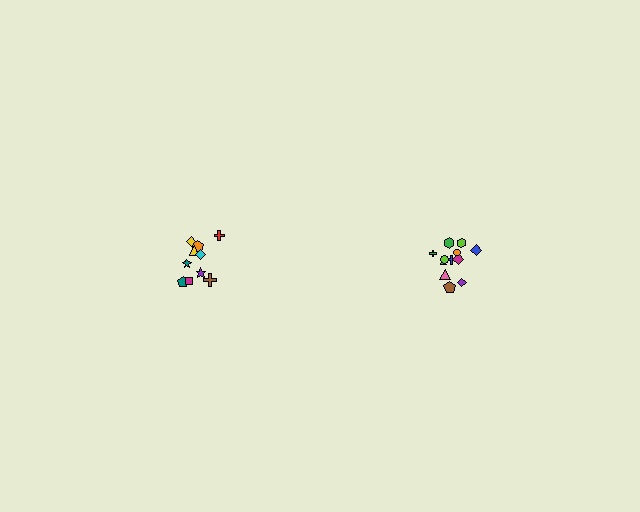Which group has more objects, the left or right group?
The right group.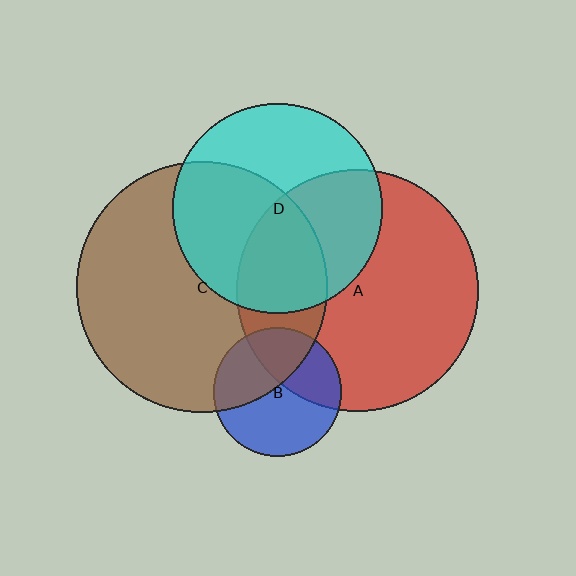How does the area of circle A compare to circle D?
Approximately 1.3 times.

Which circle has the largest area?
Circle C (brown).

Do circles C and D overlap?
Yes.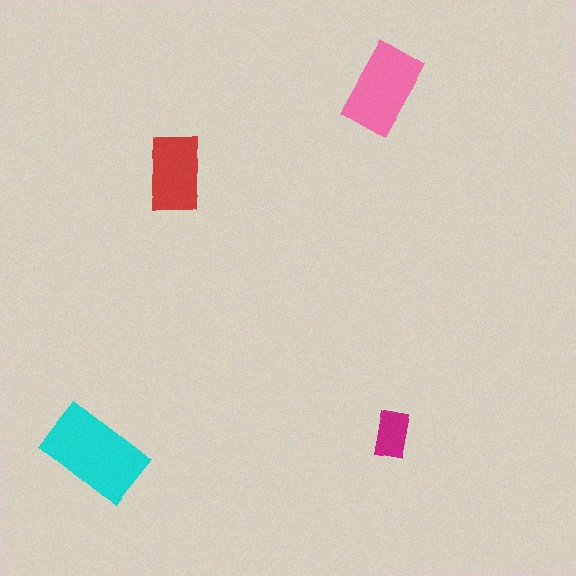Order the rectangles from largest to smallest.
the cyan one, the pink one, the red one, the magenta one.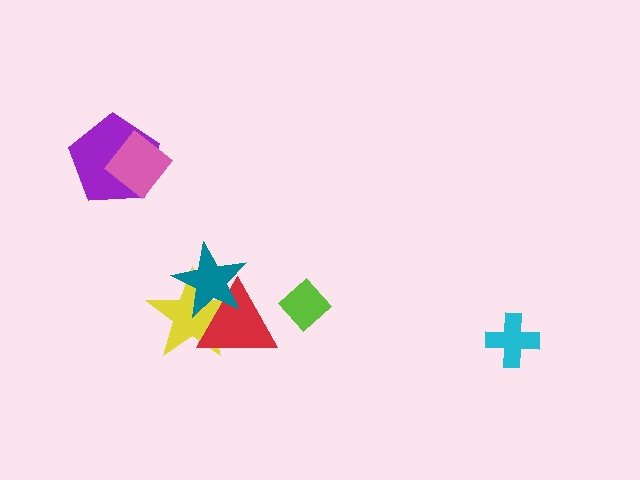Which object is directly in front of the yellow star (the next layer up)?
The red triangle is directly in front of the yellow star.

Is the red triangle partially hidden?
Yes, it is partially covered by another shape.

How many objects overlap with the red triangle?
2 objects overlap with the red triangle.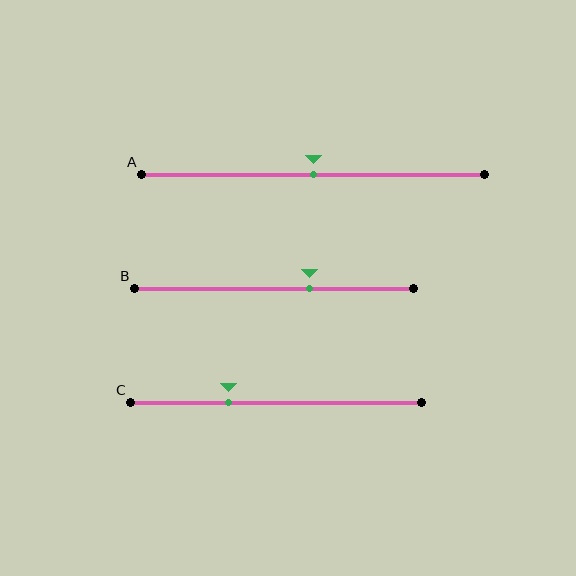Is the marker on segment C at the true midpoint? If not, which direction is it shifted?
No, the marker on segment C is shifted to the left by about 16% of the segment length.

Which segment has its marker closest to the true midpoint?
Segment A has its marker closest to the true midpoint.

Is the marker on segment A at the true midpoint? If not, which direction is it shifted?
Yes, the marker on segment A is at the true midpoint.